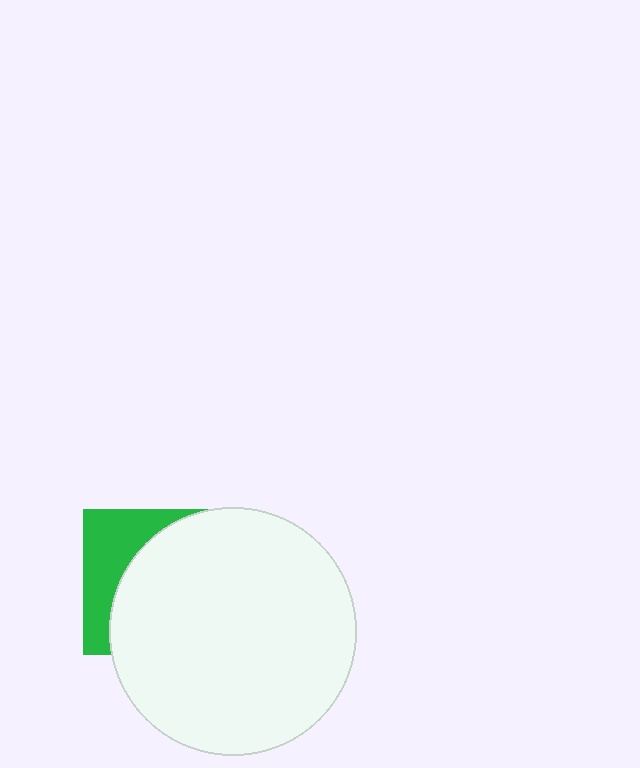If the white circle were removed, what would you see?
You would see the complete green square.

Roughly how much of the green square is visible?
A small part of it is visible (roughly 32%).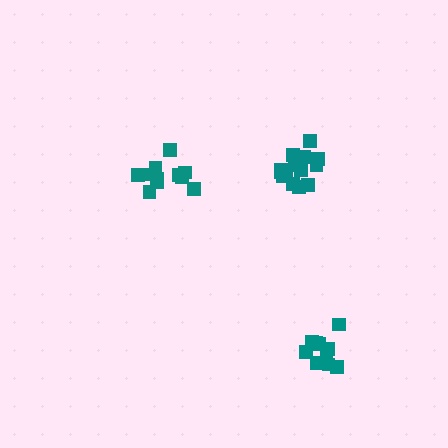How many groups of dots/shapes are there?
There are 3 groups.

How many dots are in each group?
Group 1: 11 dots, Group 2: 14 dots, Group 3: 12 dots (37 total).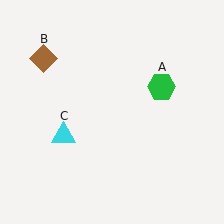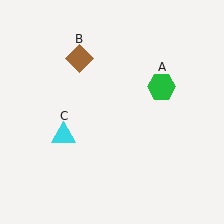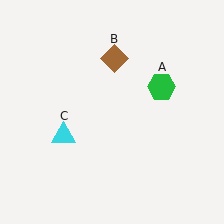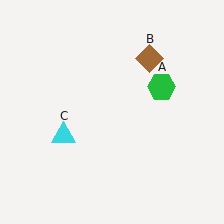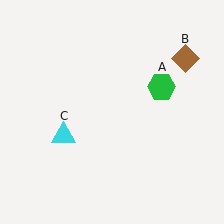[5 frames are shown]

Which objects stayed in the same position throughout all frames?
Green hexagon (object A) and cyan triangle (object C) remained stationary.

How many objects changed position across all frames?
1 object changed position: brown diamond (object B).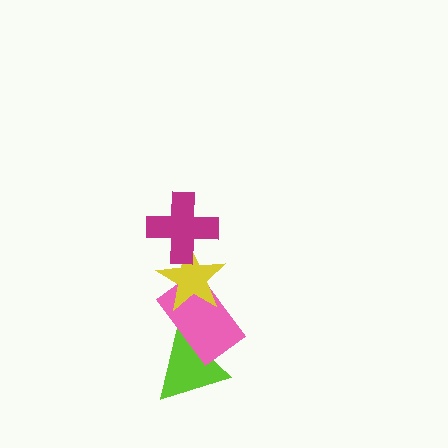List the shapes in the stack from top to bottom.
From top to bottom: the magenta cross, the yellow star, the pink rectangle, the lime triangle.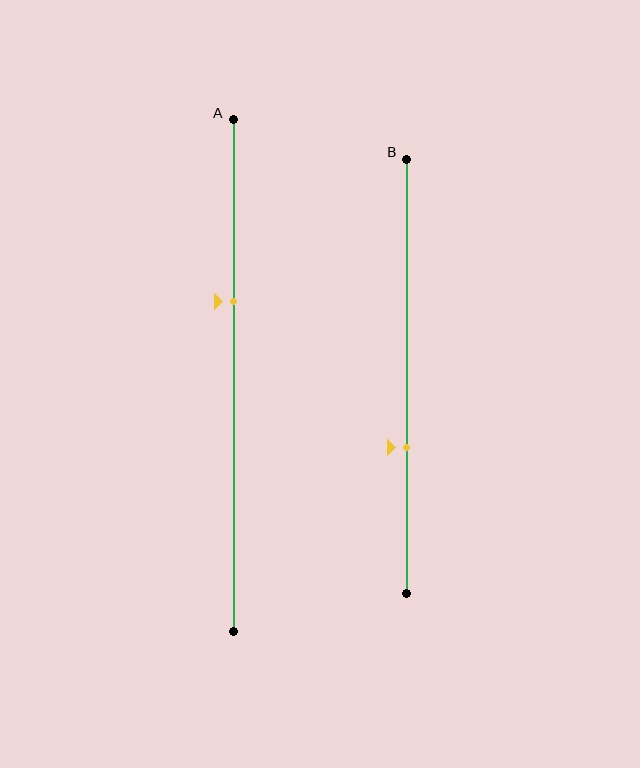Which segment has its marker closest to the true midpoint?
Segment A has its marker closest to the true midpoint.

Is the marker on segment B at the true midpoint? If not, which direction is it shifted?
No, the marker on segment B is shifted downward by about 16% of the segment length.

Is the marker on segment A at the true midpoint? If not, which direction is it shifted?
No, the marker on segment A is shifted upward by about 14% of the segment length.